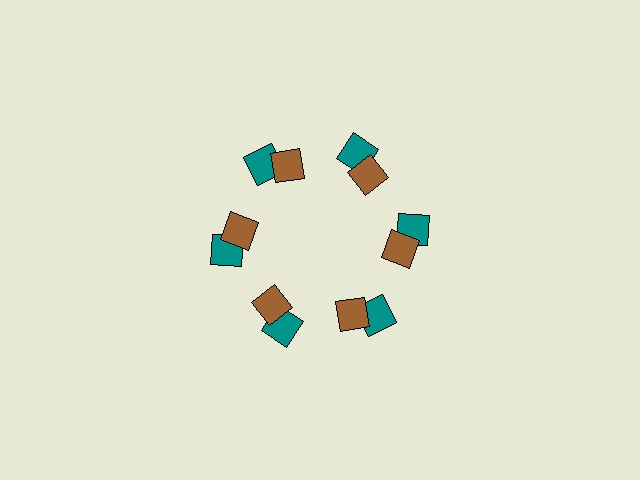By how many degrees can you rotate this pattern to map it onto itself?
The pattern maps onto itself every 60 degrees of rotation.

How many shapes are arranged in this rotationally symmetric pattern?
There are 12 shapes, arranged in 6 groups of 2.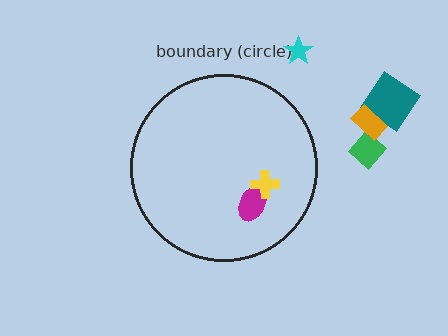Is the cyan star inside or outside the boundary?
Outside.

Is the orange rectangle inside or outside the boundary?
Outside.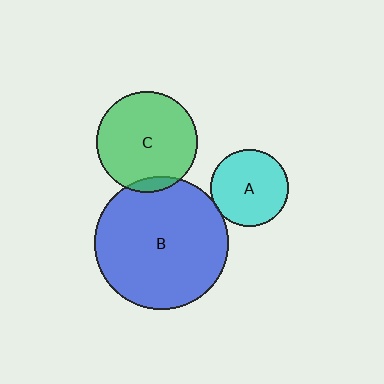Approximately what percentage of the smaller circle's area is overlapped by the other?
Approximately 10%.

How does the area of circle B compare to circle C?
Approximately 1.7 times.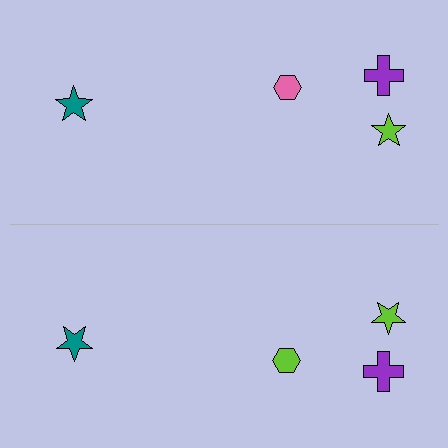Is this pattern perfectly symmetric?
No, the pattern is not perfectly symmetric. The lime hexagon on the bottom side breaks the symmetry — its mirror counterpart is pink.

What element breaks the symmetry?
The lime hexagon on the bottom side breaks the symmetry — its mirror counterpart is pink.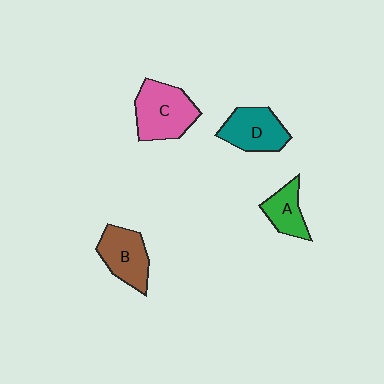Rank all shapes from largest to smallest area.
From largest to smallest: C (pink), D (teal), B (brown), A (green).